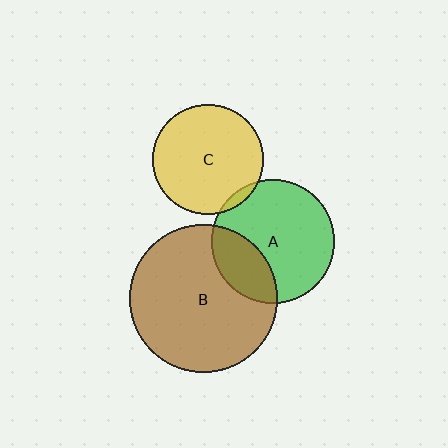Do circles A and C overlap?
Yes.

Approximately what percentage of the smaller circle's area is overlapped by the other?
Approximately 5%.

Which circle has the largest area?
Circle B (brown).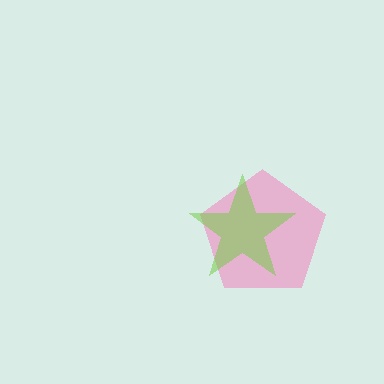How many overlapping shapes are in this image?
There are 2 overlapping shapes in the image.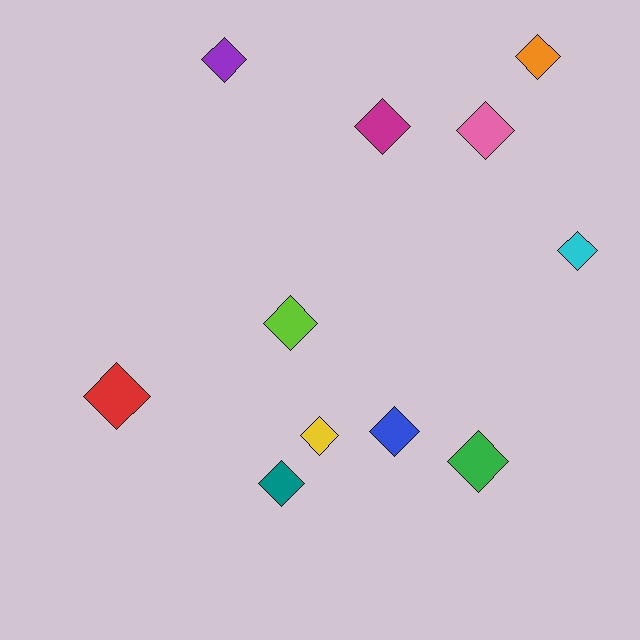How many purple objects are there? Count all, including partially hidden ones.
There is 1 purple object.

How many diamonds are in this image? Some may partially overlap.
There are 11 diamonds.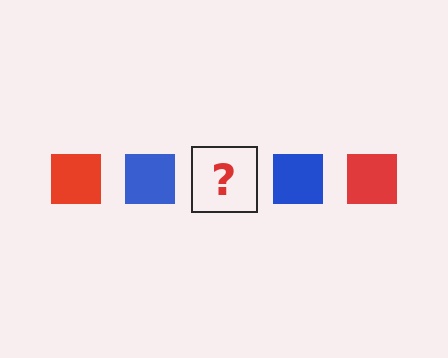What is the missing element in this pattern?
The missing element is a red square.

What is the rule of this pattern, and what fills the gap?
The rule is that the pattern cycles through red, blue squares. The gap should be filled with a red square.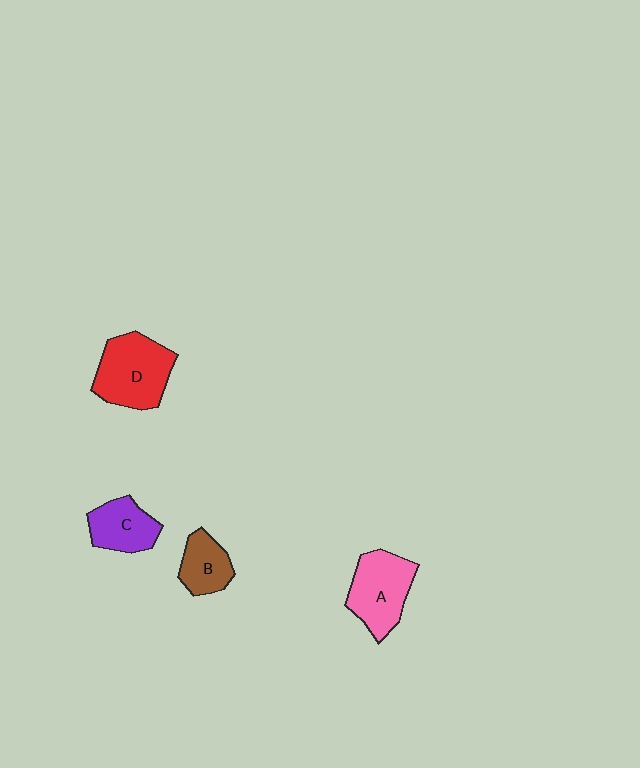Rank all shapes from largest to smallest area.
From largest to smallest: D (red), A (pink), C (purple), B (brown).